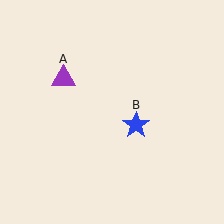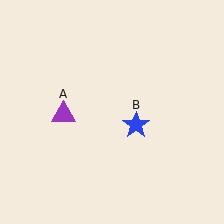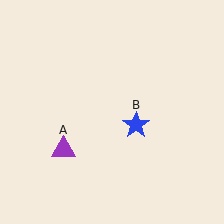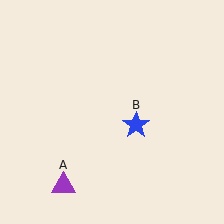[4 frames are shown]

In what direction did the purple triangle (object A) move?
The purple triangle (object A) moved down.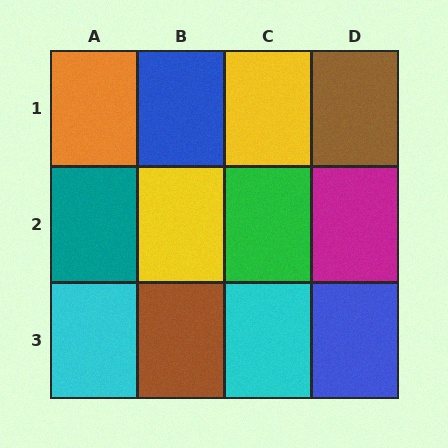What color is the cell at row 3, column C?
Cyan.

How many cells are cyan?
2 cells are cyan.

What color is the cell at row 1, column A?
Orange.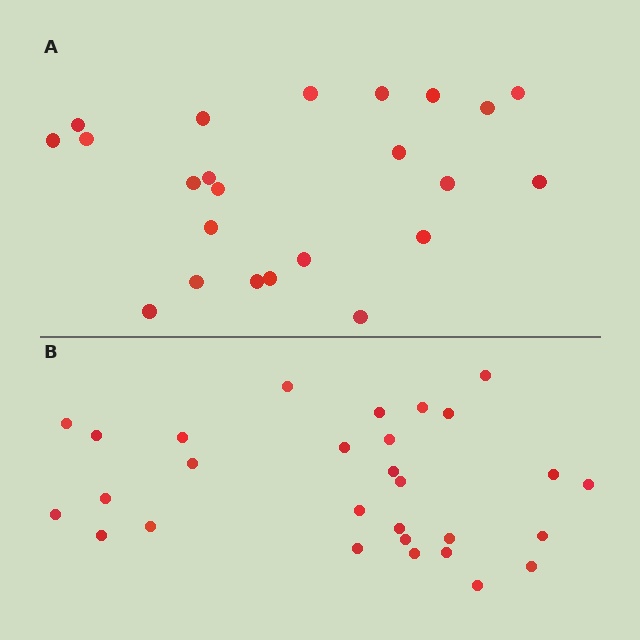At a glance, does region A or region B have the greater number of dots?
Region B (the bottom region) has more dots.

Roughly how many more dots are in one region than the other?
Region B has about 6 more dots than region A.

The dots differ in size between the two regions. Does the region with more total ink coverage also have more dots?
No. Region A has more total ink coverage because its dots are larger, but region B actually contains more individual dots. Total area can be misleading — the number of items is what matters here.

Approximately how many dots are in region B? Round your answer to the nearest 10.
About 30 dots. (The exact count is 29, which rounds to 30.)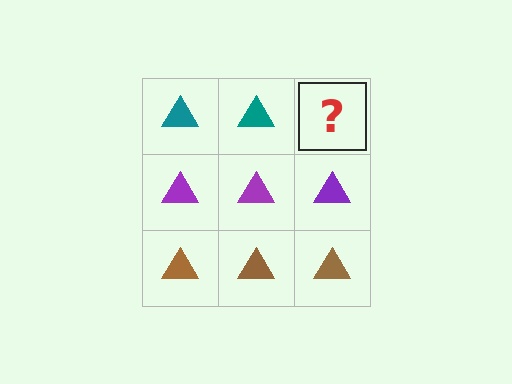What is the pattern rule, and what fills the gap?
The rule is that each row has a consistent color. The gap should be filled with a teal triangle.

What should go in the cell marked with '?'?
The missing cell should contain a teal triangle.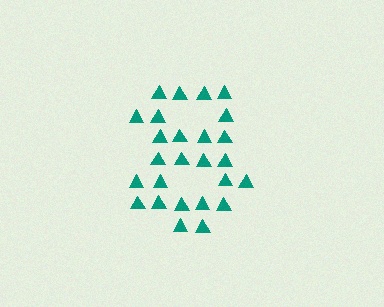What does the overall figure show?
The overall figure shows the digit 8.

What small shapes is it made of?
It is made of small triangles.